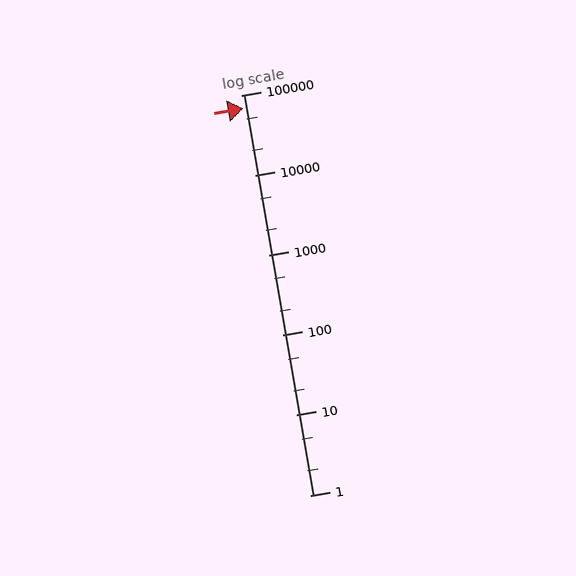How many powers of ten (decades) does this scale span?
The scale spans 5 decades, from 1 to 100000.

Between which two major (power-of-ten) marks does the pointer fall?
The pointer is between 10000 and 100000.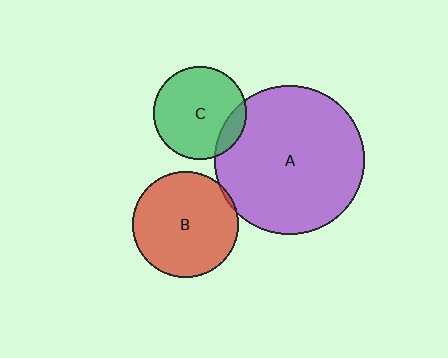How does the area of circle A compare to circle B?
Approximately 2.0 times.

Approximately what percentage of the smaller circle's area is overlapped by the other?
Approximately 10%.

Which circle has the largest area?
Circle A (purple).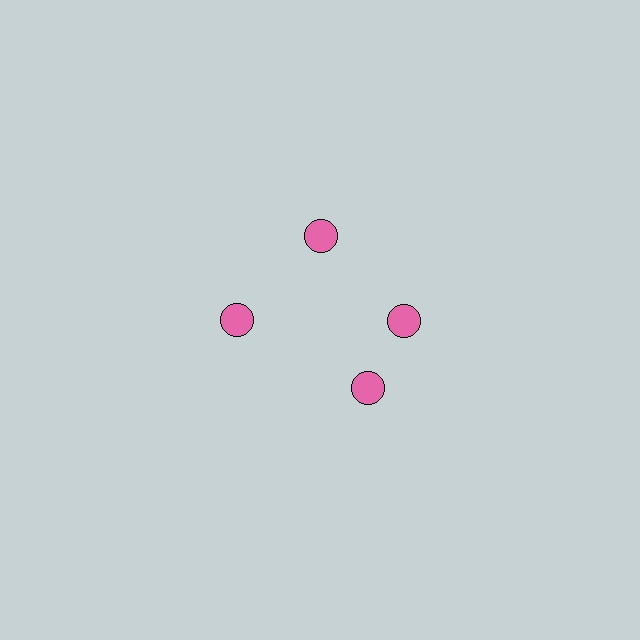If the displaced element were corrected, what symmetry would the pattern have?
It would have 4-fold rotational symmetry — the pattern would map onto itself every 90 degrees.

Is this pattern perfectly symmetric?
No. The 4 pink circles are arranged in a ring, but one element near the 6 o'clock position is rotated out of alignment along the ring, breaking the 4-fold rotational symmetry.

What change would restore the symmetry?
The symmetry would be restored by rotating it back into even spacing with its neighbors so that all 4 circles sit at equal angles and equal distance from the center.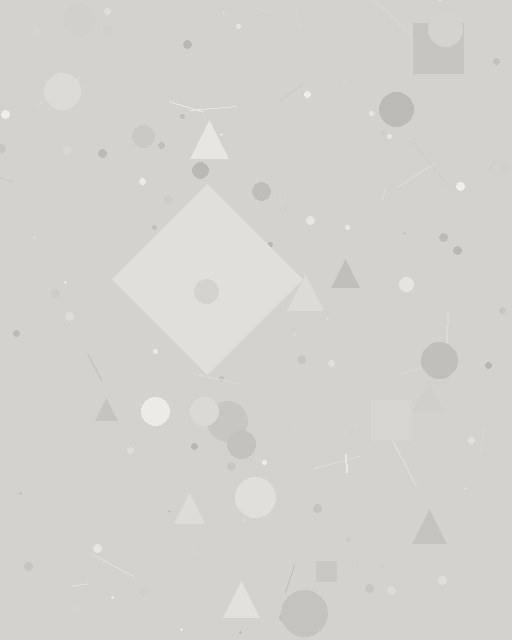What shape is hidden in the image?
A diamond is hidden in the image.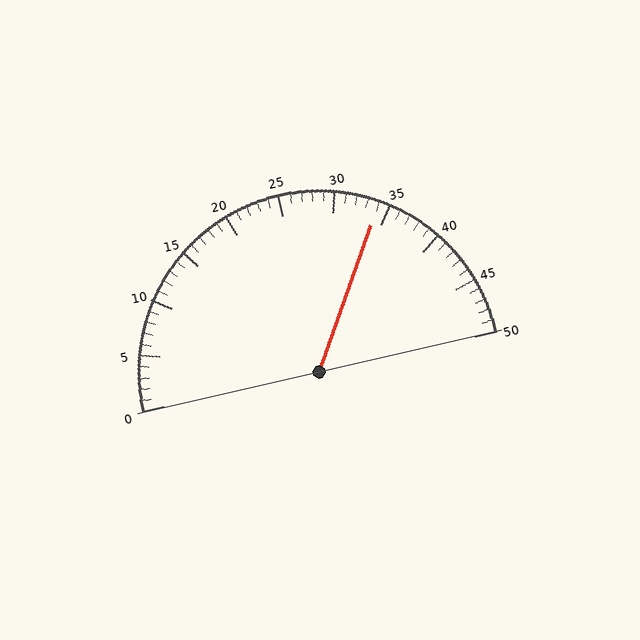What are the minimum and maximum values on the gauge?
The gauge ranges from 0 to 50.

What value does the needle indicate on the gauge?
The needle indicates approximately 34.